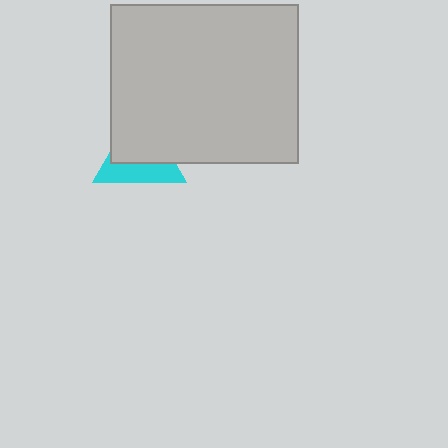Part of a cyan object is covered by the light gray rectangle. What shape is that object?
It is a triangle.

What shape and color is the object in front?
The object in front is a light gray rectangle.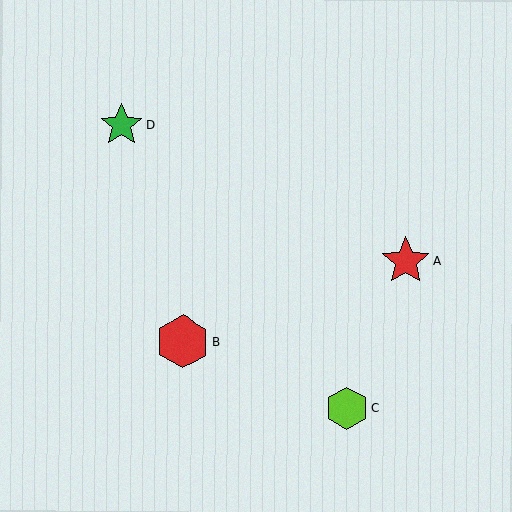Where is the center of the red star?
The center of the red star is at (406, 261).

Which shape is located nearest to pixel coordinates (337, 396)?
The lime hexagon (labeled C) at (347, 408) is nearest to that location.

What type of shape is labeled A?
Shape A is a red star.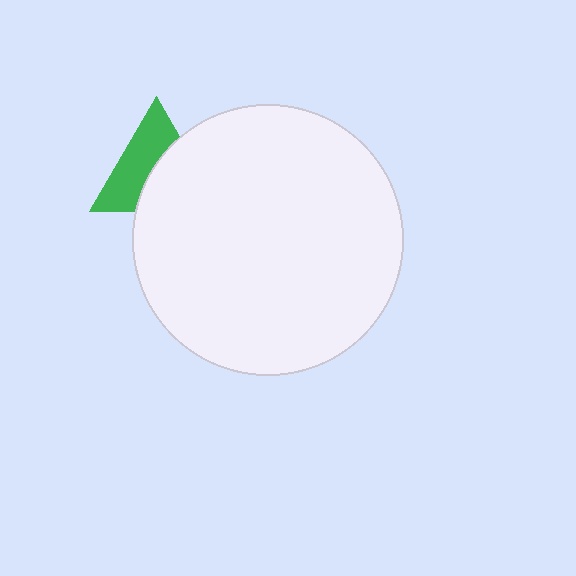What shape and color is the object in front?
The object in front is a white circle.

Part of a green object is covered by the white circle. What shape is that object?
It is a triangle.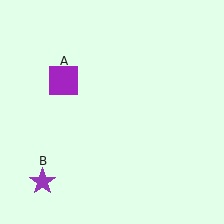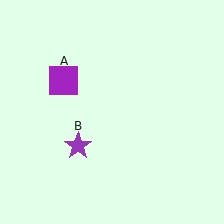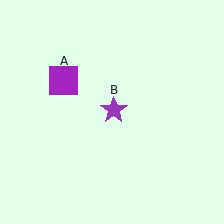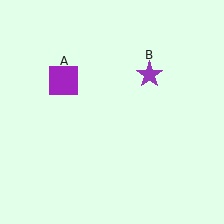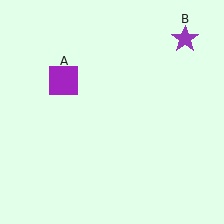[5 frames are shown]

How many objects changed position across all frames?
1 object changed position: purple star (object B).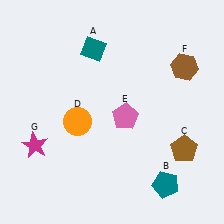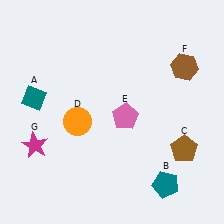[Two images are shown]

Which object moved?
The teal diamond (A) moved left.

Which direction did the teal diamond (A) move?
The teal diamond (A) moved left.